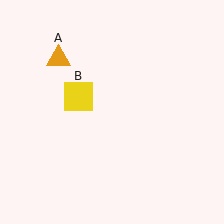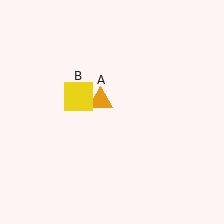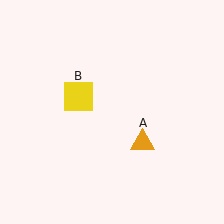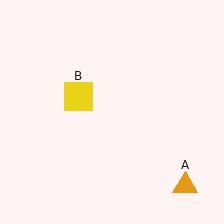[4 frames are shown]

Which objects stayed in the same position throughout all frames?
Yellow square (object B) remained stationary.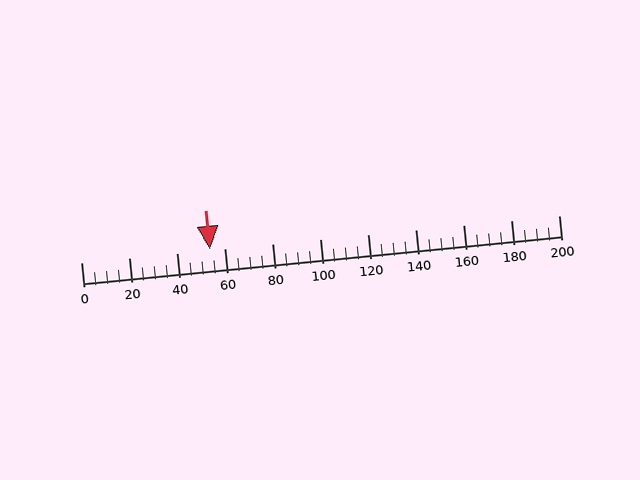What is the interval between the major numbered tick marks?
The major tick marks are spaced 20 units apart.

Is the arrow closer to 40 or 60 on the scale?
The arrow is closer to 60.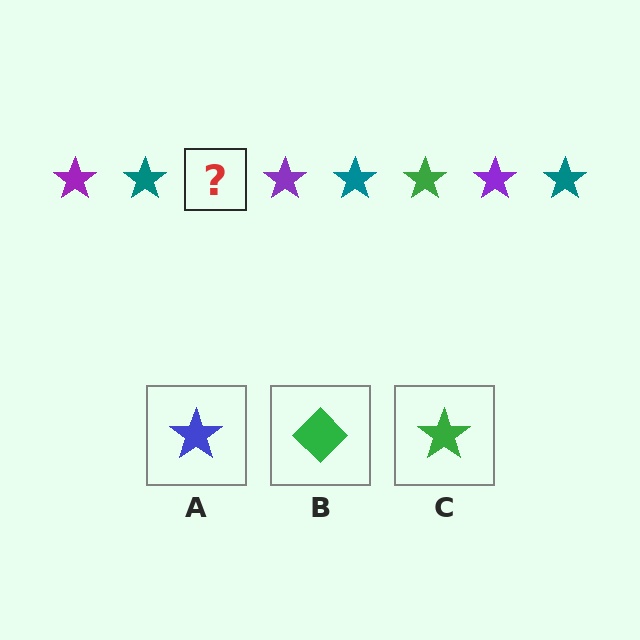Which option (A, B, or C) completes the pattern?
C.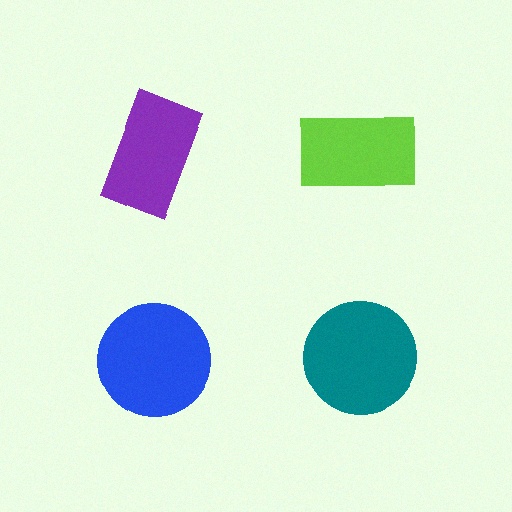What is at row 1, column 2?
A lime rectangle.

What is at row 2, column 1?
A blue circle.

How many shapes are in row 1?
2 shapes.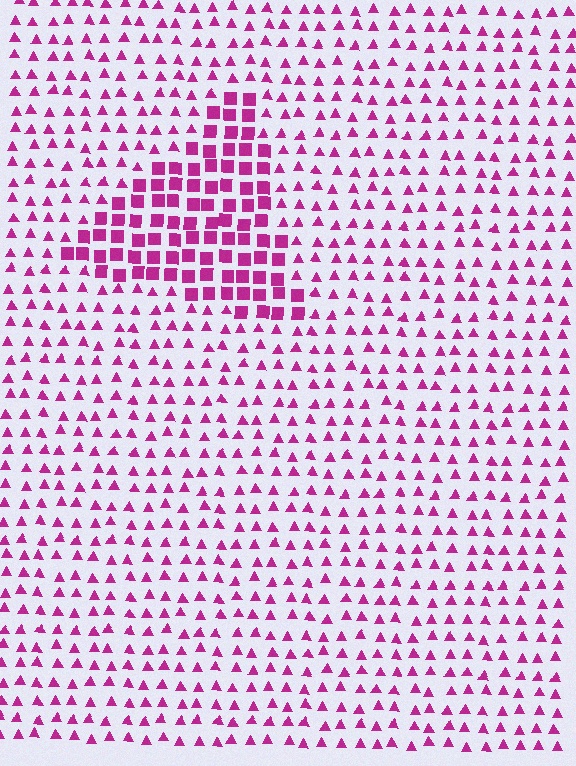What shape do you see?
I see a triangle.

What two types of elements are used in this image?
The image uses squares inside the triangle region and triangles outside it.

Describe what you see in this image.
The image is filled with small magenta elements arranged in a uniform grid. A triangle-shaped region contains squares, while the surrounding area contains triangles. The boundary is defined purely by the change in element shape.